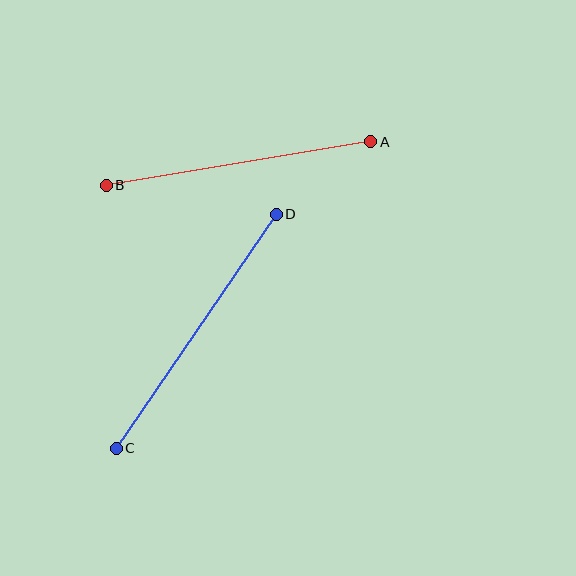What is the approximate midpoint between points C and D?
The midpoint is at approximately (196, 331) pixels.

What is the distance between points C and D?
The distance is approximately 284 pixels.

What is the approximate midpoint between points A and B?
The midpoint is at approximately (239, 164) pixels.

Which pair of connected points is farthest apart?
Points C and D are farthest apart.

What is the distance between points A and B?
The distance is approximately 268 pixels.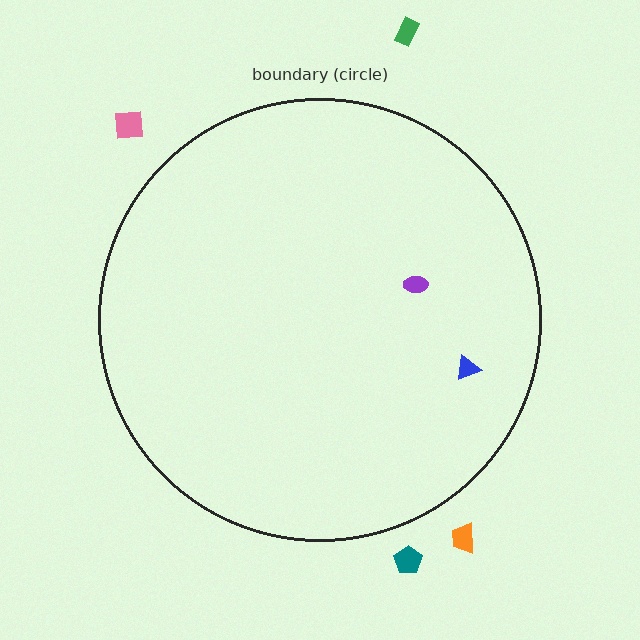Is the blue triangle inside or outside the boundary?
Inside.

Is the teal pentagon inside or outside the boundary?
Outside.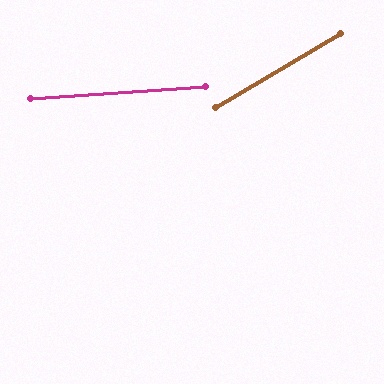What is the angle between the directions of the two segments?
Approximately 27 degrees.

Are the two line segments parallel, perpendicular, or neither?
Neither parallel nor perpendicular — they differ by about 27°.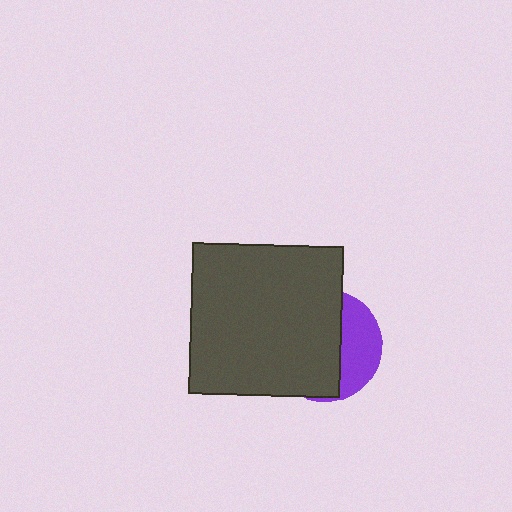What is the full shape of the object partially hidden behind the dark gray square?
The partially hidden object is a purple circle.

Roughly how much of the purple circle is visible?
A small part of it is visible (roughly 34%).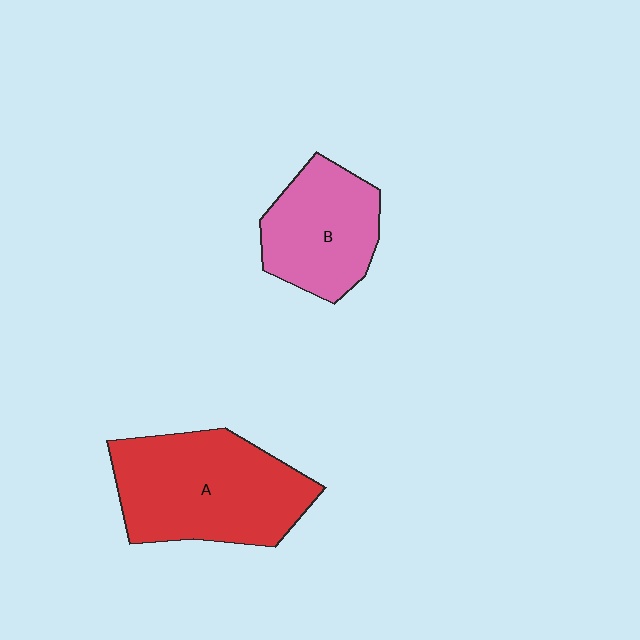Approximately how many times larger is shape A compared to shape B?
Approximately 1.5 times.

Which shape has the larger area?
Shape A (red).